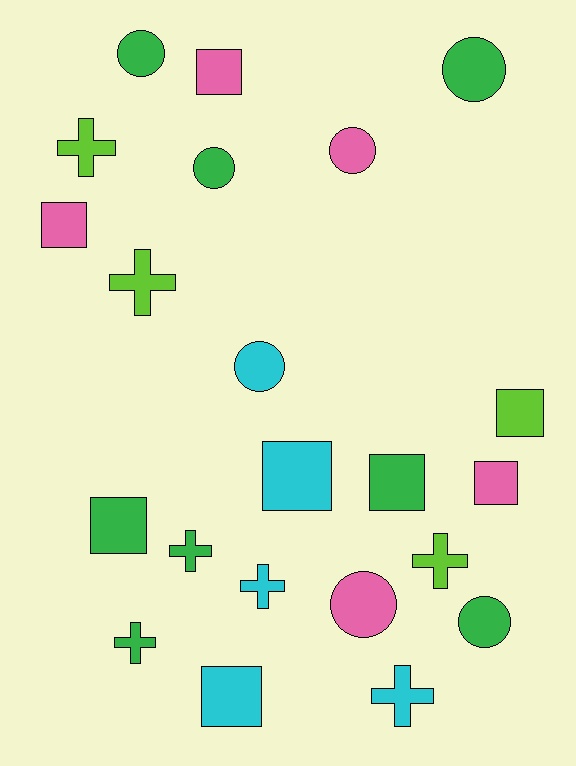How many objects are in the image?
There are 22 objects.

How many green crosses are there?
There are 2 green crosses.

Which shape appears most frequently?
Square, with 8 objects.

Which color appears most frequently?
Green, with 8 objects.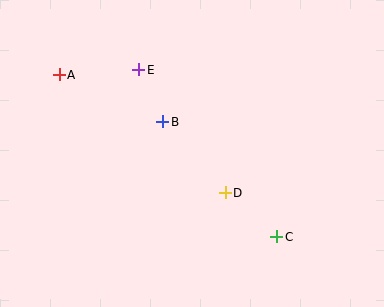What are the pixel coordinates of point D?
Point D is at (225, 193).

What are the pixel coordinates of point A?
Point A is at (59, 75).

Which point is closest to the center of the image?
Point B at (162, 122) is closest to the center.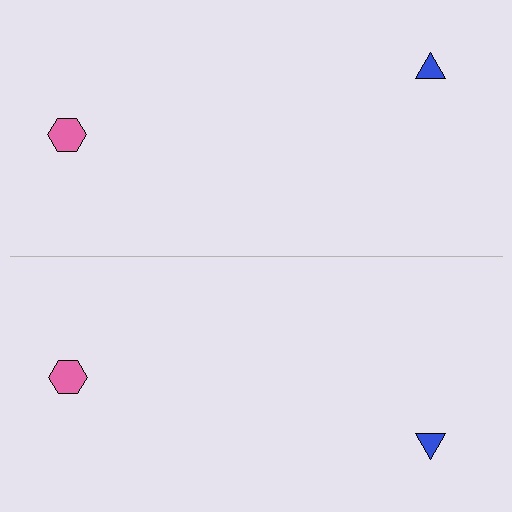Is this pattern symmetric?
Yes, this pattern has bilateral (reflection) symmetry.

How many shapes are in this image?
There are 4 shapes in this image.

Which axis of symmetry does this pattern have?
The pattern has a horizontal axis of symmetry running through the center of the image.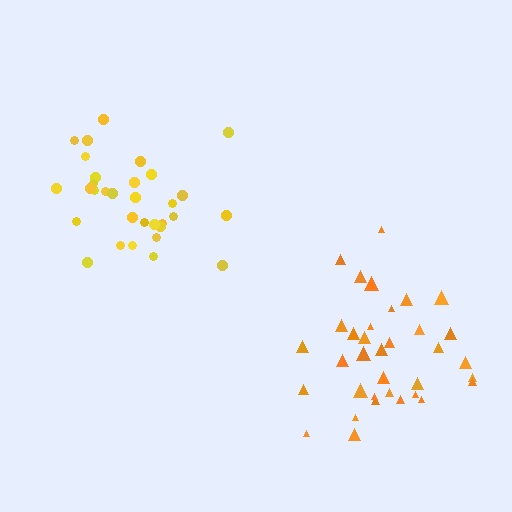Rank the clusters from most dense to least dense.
yellow, orange.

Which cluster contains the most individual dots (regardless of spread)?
Orange (35).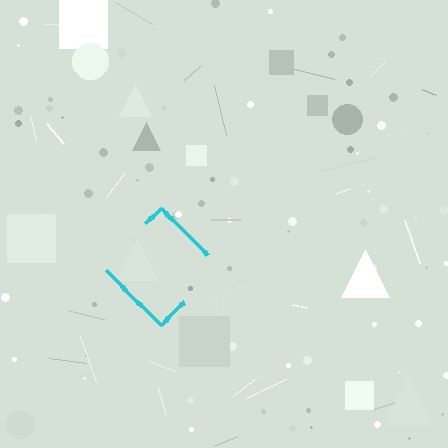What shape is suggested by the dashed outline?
The dashed outline suggests a diamond.